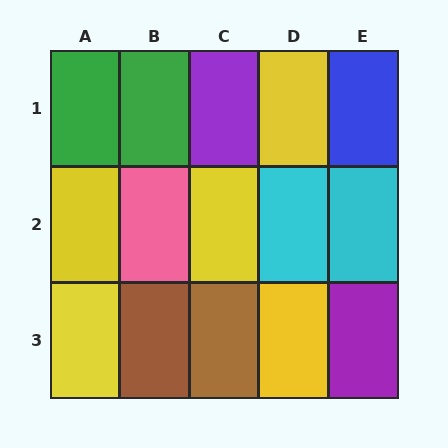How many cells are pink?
1 cell is pink.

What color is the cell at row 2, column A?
Yellow.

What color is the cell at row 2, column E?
Cyan.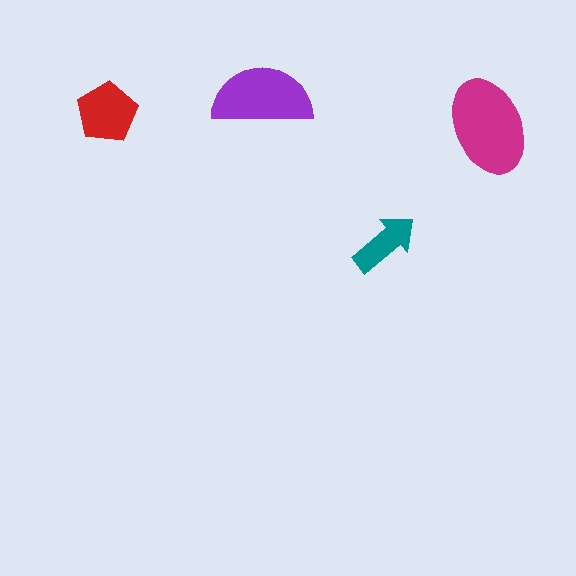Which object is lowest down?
The teal arrow is bottommost.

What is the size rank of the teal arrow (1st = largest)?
4th.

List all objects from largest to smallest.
The magenta ellipse, the purple semicircle, the red pentagon, the teal arrow.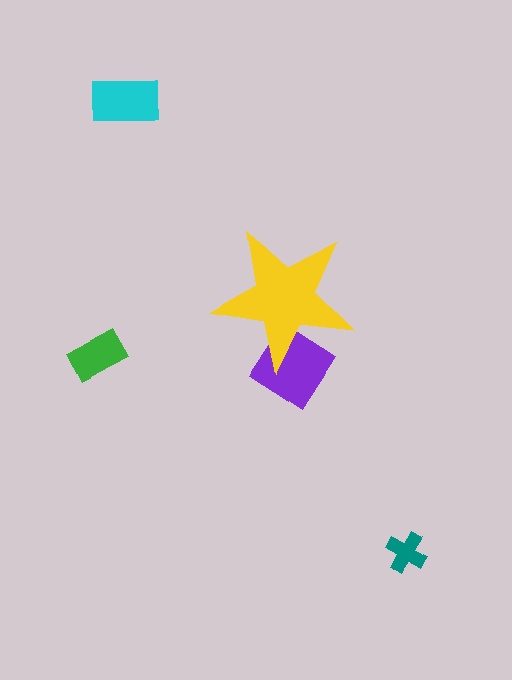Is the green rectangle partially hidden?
No, the green rectangle is fully visible.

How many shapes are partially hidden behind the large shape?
1 shape is partially hidden.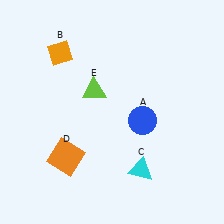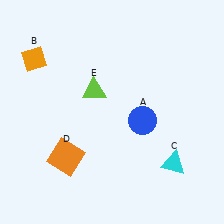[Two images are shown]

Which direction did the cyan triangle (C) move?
The cyan triangle (C) moved right.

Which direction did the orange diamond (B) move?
The orange diamond (B) moved left.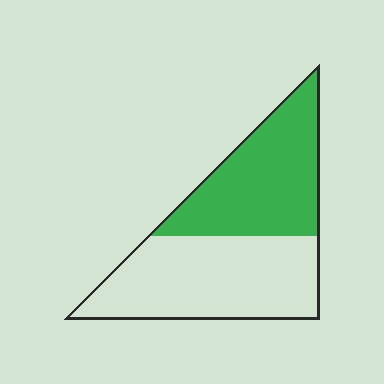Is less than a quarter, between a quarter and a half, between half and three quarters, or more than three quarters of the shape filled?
Between a quarter and a half.